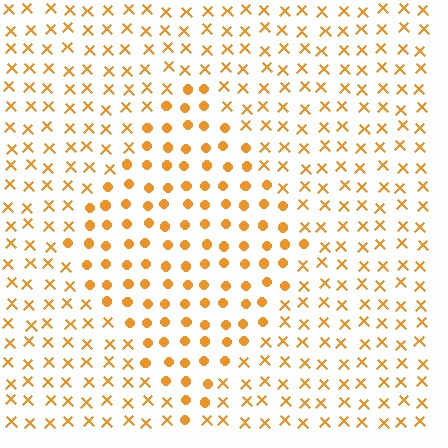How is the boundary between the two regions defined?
The boundary is defined by a change in element shape: circles inside vs. X marks outside. All elements share the same color and spacing.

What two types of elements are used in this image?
The image uses circles inside the diamond region and X marks outside it.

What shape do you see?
I see a diamond.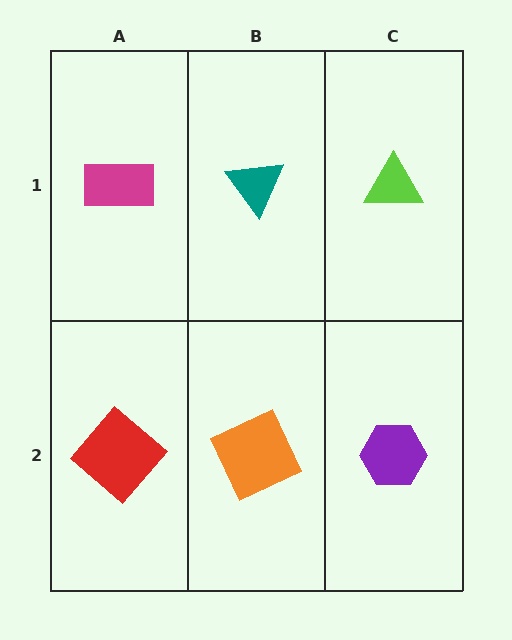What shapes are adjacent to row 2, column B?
A teal triangle (row 1, column B), a red diamond (row 2, column A), a purple hexagon (row 2, column C).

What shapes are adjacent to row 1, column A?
A red diamond (row 2, column A), a teal triangle (row 1, column B).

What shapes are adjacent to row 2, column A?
A magenta rectangle (row 1, column A), an orange square (row 2, column B).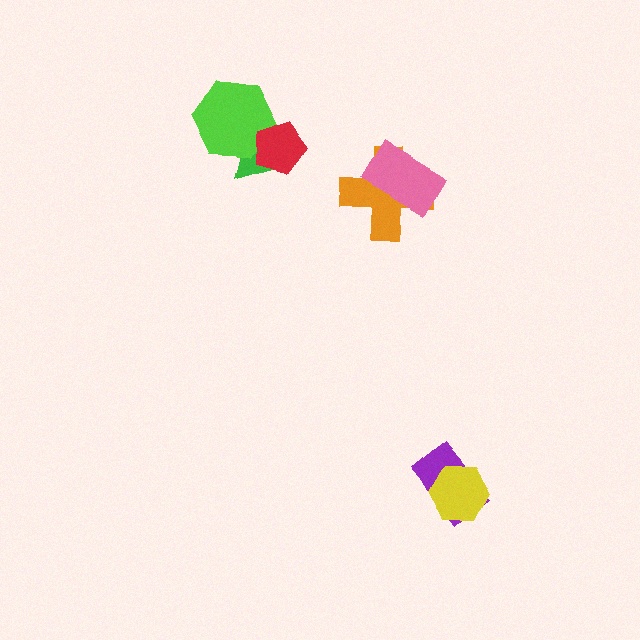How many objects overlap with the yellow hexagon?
1 object overlaps with the yellow hexagon.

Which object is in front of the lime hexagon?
The red pentagon is in front of the lime hexagon.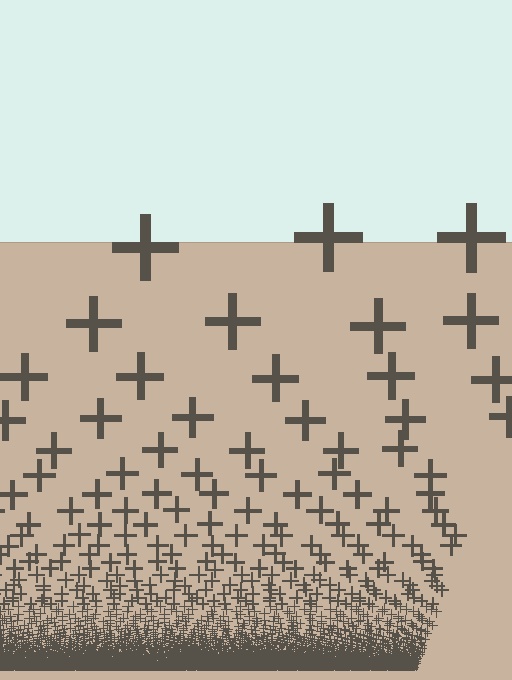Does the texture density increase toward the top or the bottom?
Density increases toward the bottom.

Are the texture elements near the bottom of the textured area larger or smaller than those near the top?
Smaller. The gradient is inverted — elements near the bottom are smaller and denser.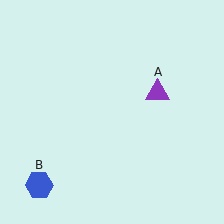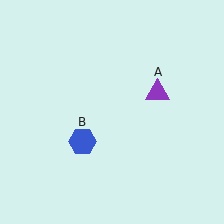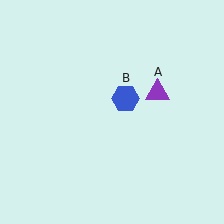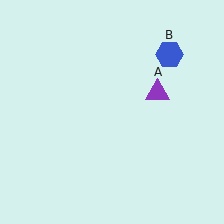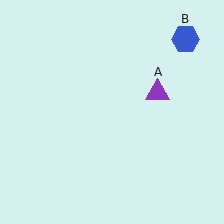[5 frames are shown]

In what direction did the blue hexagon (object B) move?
The blue hexagon (object B) moved up and to the right.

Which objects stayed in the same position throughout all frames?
Purple triangle (object A) remained stationary.